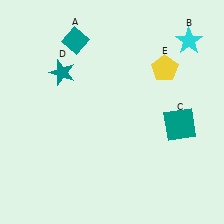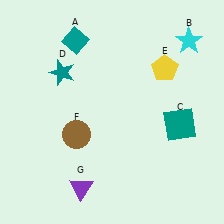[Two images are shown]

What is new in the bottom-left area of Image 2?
A brown circle (F) was added in the bottom-left area of Image 2.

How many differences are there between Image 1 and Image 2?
There are 2 differences between the two images.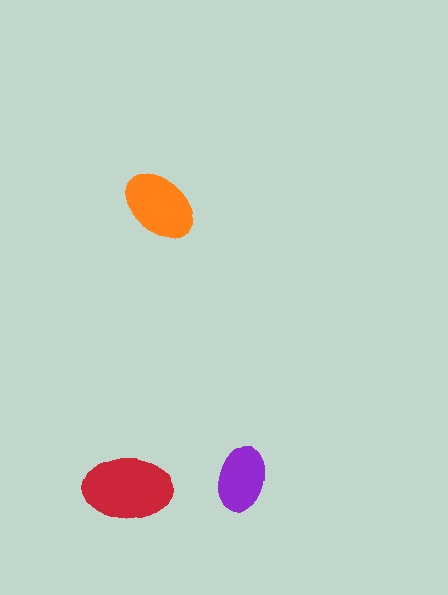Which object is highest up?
The orange ellipse is topmost.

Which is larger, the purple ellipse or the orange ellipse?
The orange one.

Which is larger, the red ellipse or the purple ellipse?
The red one.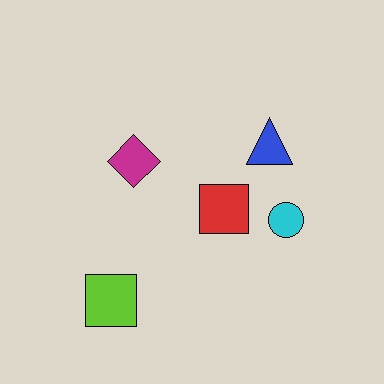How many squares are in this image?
There are 2 squares.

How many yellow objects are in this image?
There are no yellow objects.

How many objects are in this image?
There are 5 objects.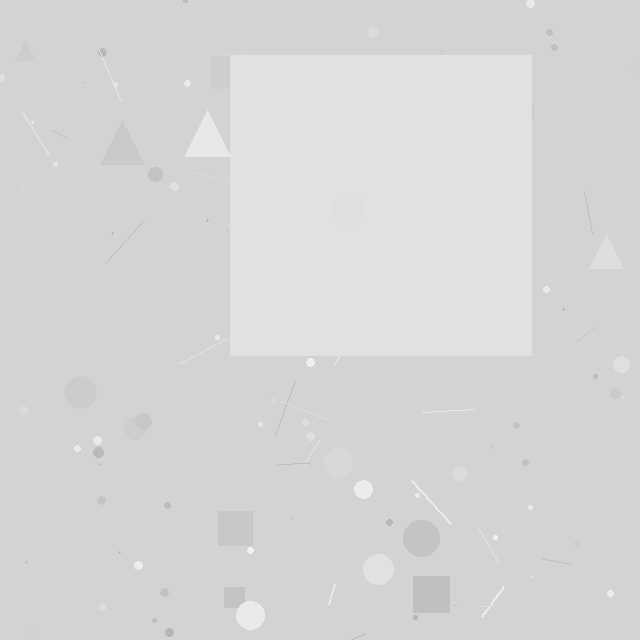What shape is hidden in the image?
A square is hidden in the image.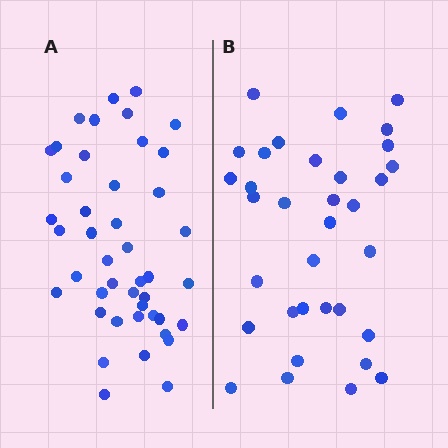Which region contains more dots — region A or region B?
Region A (the left region) has more dots.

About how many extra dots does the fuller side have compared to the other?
Region A has roughly 10 or so more dots than region B.